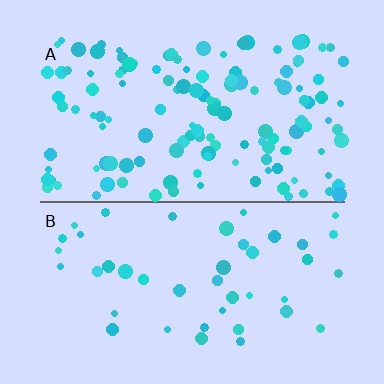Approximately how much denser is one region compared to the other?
Approximately 2.9× — region A over region B.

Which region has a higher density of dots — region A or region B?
A (the top).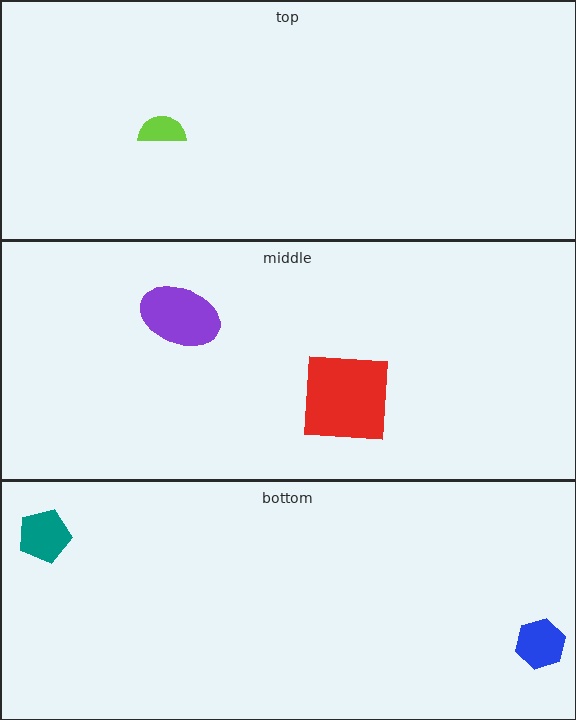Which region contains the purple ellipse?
The middle region.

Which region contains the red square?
The middle region.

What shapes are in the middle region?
The purple ellipse, the red square.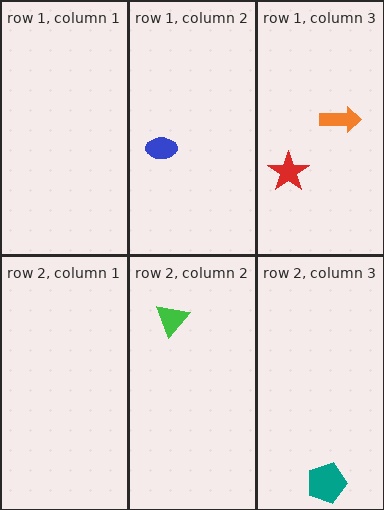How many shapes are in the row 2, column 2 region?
1.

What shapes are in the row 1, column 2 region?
The blue ellipse.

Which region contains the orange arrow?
The row 1, column 3 region.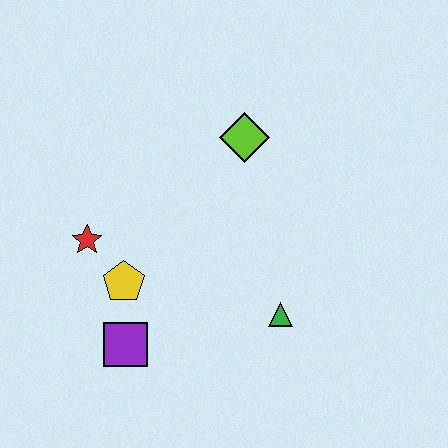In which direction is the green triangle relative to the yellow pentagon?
The green triangle is to the right of the yellow pentagon.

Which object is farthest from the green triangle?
The red star is farthest from the green triangle.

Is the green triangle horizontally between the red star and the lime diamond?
No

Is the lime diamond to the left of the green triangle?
Yes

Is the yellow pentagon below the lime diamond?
Yes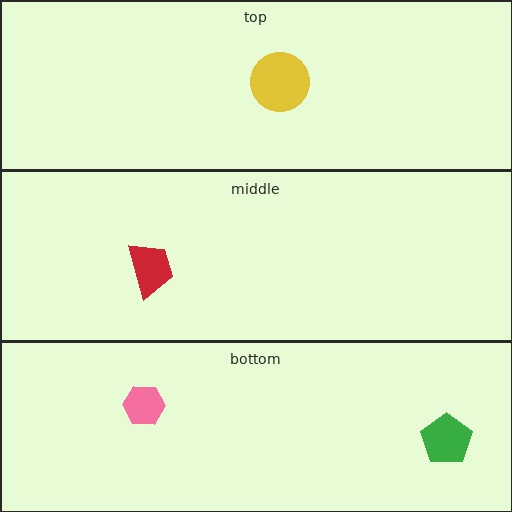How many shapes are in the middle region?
1.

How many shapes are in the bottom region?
2.